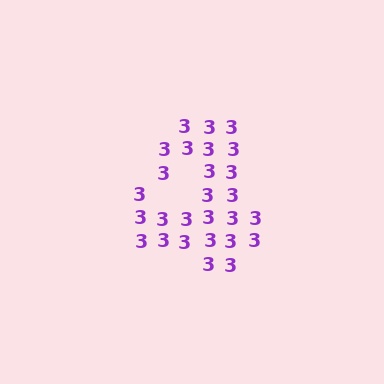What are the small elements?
The small elements are digit 3's.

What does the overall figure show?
The overall figure shows the digit 4.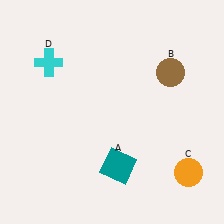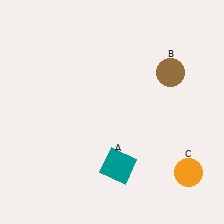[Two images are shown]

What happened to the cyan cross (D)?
The cyan cross (D) was removed in Image 2. It was in the top-left area of Image 1.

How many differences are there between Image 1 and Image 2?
There is 1 difference between the two images.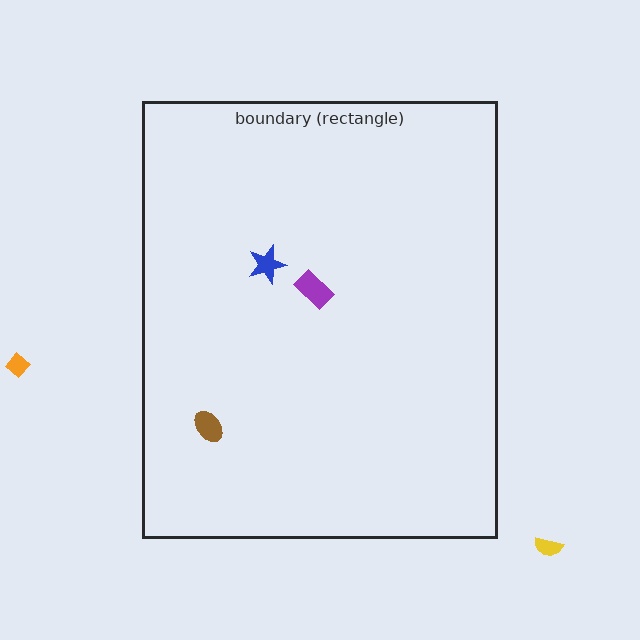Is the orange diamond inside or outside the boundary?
Outside.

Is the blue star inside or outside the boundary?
Inside.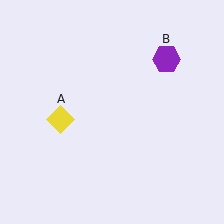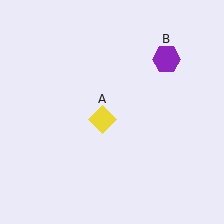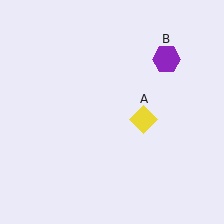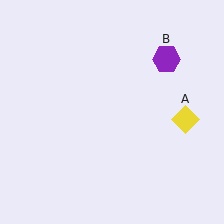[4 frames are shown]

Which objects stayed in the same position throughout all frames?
Purple hexagon (object B) remained stationary.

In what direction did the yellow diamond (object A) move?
The yellow diamond (object A) moved right.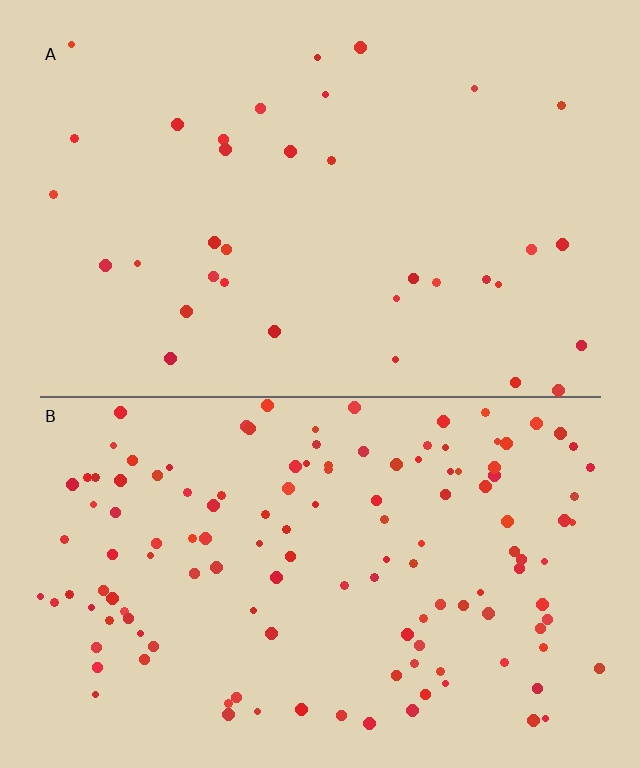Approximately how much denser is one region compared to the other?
Approximately 3.8× — region B over region A.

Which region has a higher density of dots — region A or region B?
B (the bottom).